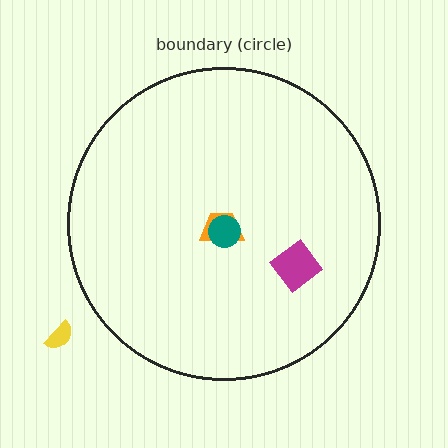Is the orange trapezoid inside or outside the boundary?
Inside.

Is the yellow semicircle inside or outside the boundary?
Outside.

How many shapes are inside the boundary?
3 inside, 1 outside.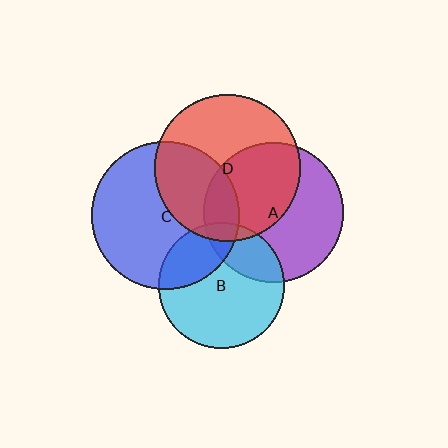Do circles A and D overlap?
Yes.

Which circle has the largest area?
Circle C (blue).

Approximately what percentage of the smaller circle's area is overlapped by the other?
Approximately 45%.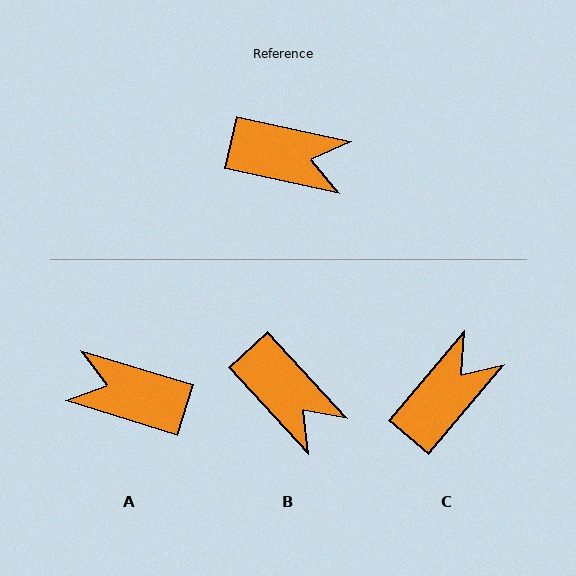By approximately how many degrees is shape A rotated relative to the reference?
Approximately 175 degrees counter-clockwise.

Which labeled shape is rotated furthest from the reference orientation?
A, about 175 degrees away.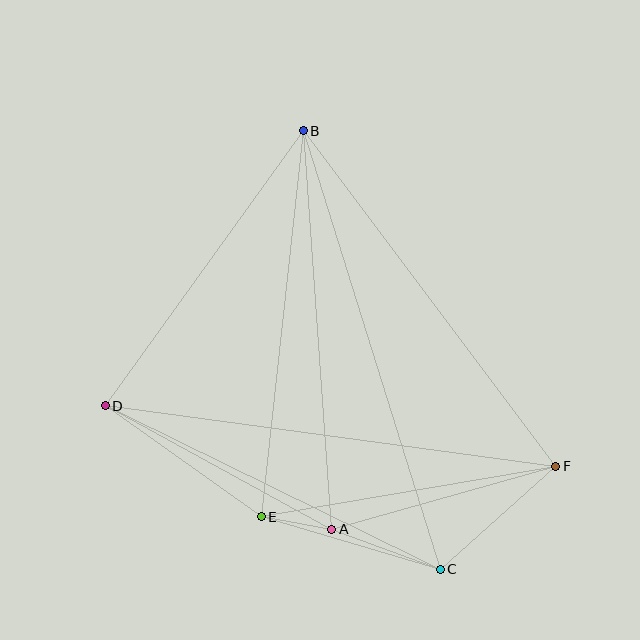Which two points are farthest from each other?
Points B and C are farthest from each other.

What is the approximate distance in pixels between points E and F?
The distance between E and F is approximately 299 pixels.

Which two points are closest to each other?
Points A and E are closest to each other.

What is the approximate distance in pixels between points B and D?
The distance between B and D is approximately 339 pixels.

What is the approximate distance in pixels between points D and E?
The distance between D and E is approximately 191 pixels.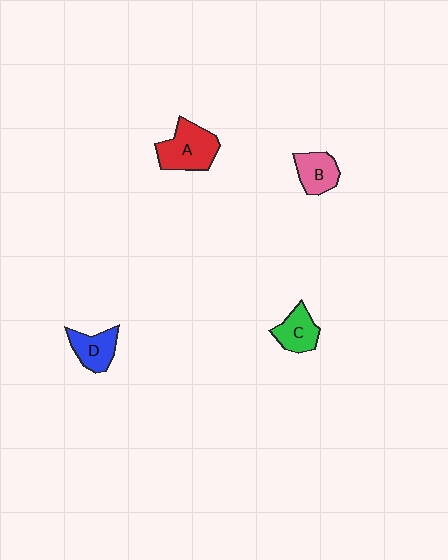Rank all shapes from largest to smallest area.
From largest to smallest: A (red), D (blue), C (green), B (pink).